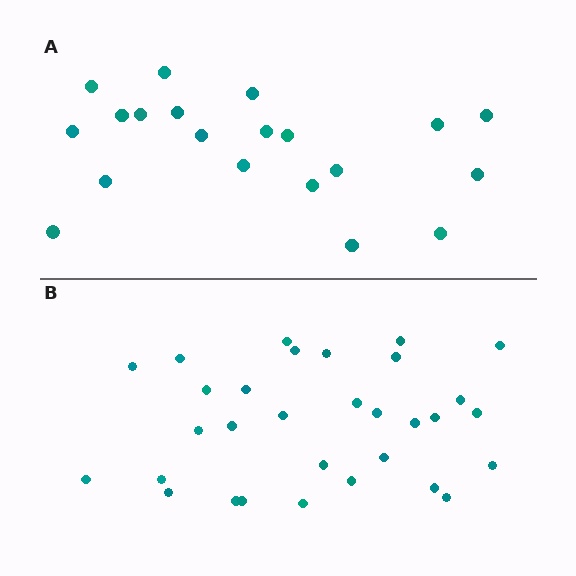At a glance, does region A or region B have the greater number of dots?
Region B (the bottom region) has more dots.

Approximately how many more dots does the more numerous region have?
Region B has roughly 12 or so more dots than region A.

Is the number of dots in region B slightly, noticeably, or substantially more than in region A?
Region B has substantially more. The ratio is roughly 1.6 to 1.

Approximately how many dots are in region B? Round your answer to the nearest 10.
About 30 dots. (The exact count is 31, which rounds to 30.)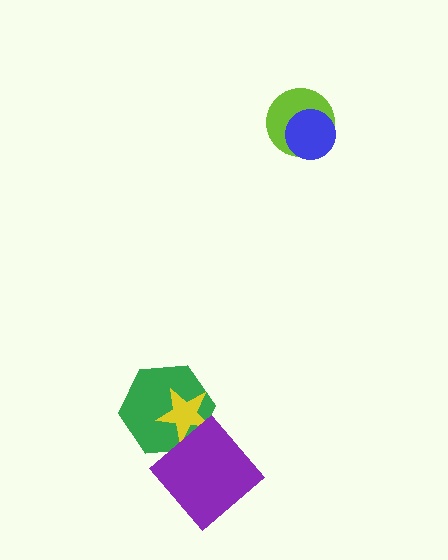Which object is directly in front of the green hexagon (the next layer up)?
The yellow star is directly in front of the green hexagon.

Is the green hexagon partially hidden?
Yes, it is partially covered by another shape.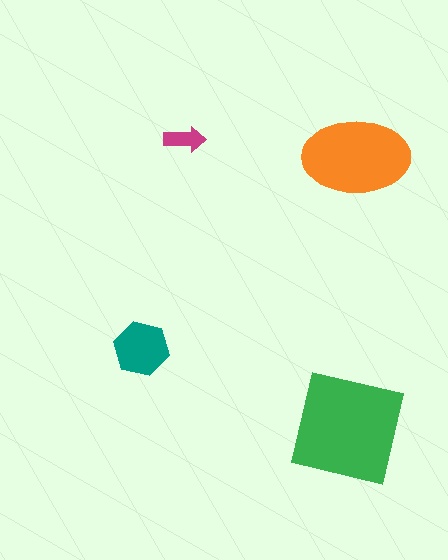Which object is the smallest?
The magenta arrow.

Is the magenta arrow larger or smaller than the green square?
Smaller.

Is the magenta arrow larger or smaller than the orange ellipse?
Smaller.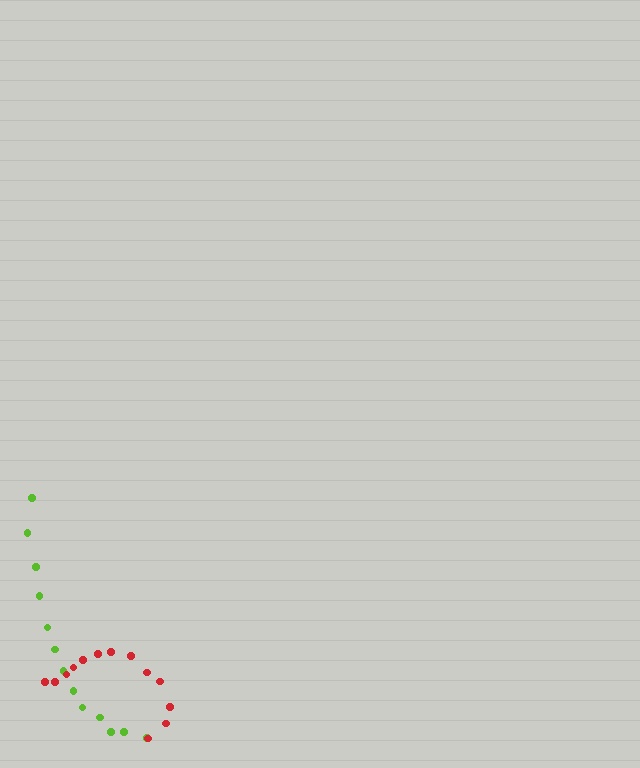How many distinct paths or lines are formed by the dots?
There are 2 distinct paths.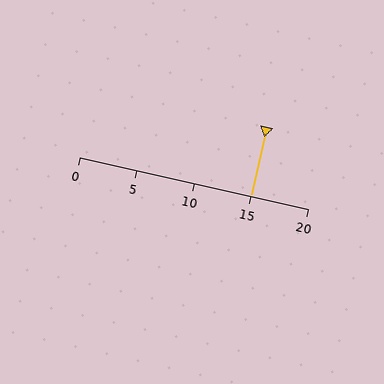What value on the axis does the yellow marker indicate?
The marker indicates approximately 15.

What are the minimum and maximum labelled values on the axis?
The axis runs from 0 to 20.